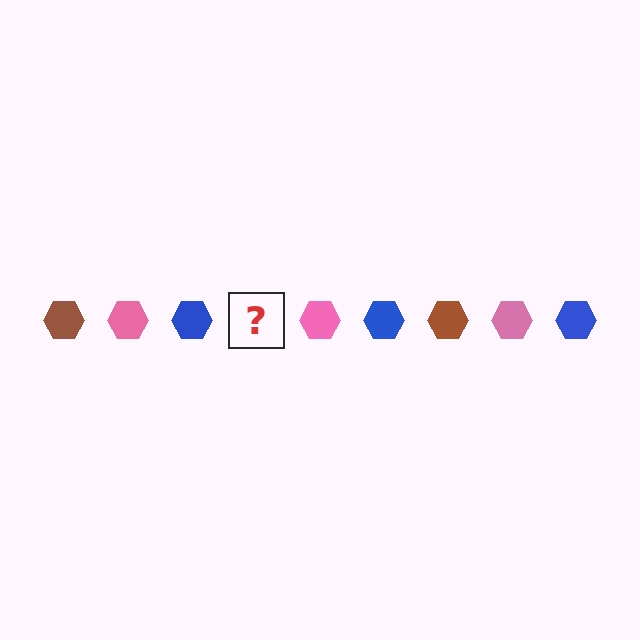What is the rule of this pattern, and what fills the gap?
The rule is that the pattern cycles through brown, pink, blue hexagons. The gap should be filled with a brown hexagon.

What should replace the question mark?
The question mark should be replaced with a brown hexagon.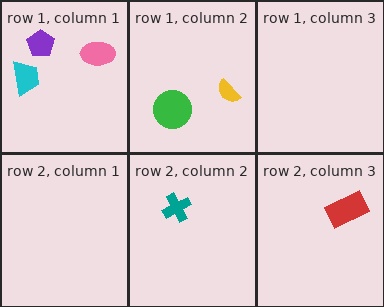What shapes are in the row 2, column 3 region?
The red rectangle.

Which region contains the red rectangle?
The row 2, column 3 region.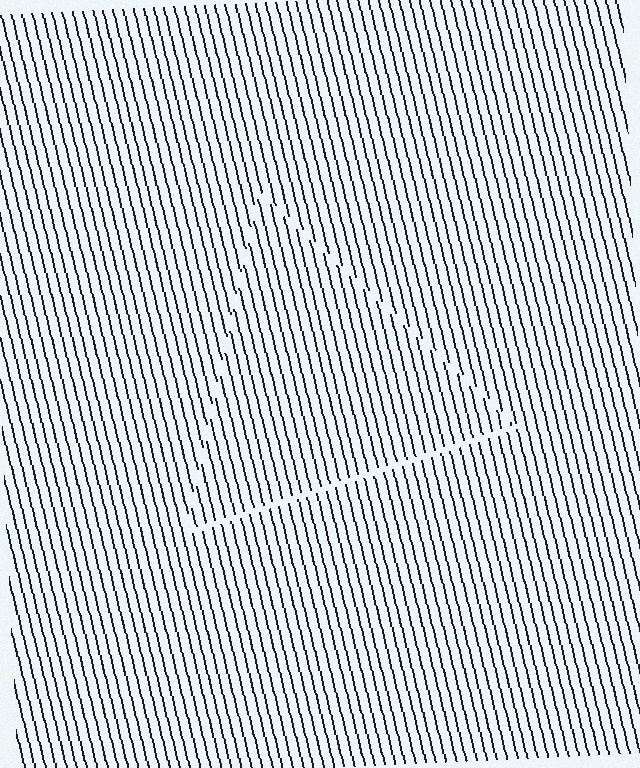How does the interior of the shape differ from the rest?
The interior of the shape contains the same grating, shifted by half a period — the contour is defined by the phase discontinuity where line-ends from the inner and outer gratings abut.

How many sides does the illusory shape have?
3 sides — the line-ends trace a triangle.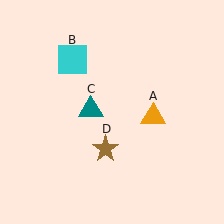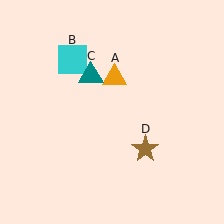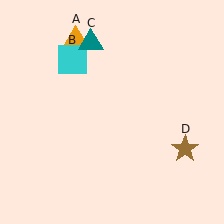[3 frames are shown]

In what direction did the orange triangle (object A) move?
The orange triangle (object A) moved up and to the left.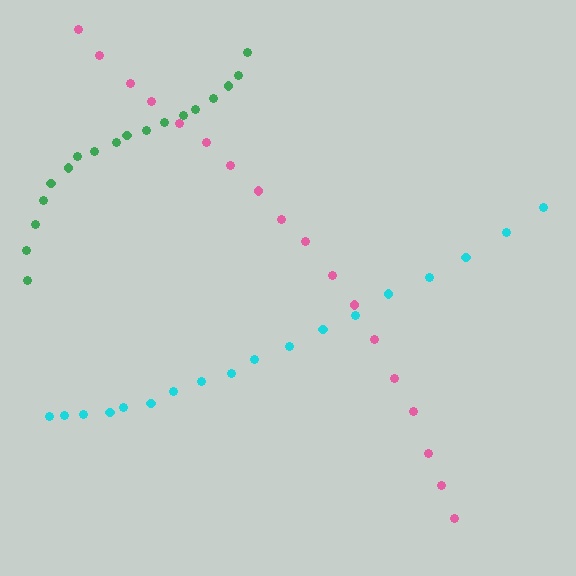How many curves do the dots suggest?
There are 3 distinct paths.